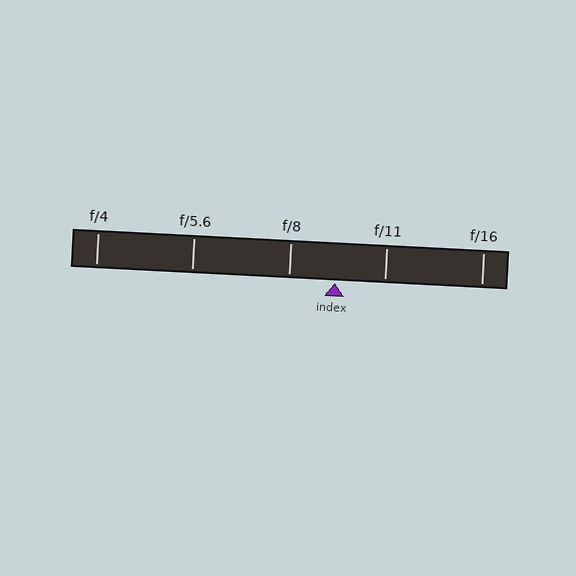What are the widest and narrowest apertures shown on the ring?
The widest aperture shown is f/4 and the narrowest is f/16.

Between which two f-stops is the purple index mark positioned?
The index mark is between f/8 and f/11.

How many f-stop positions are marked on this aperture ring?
There are 5 f-stop positions marked.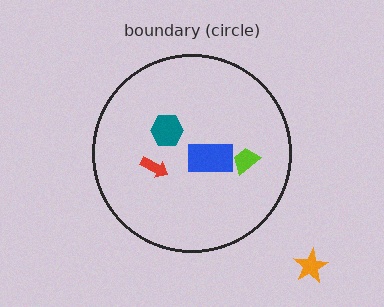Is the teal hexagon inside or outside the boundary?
Inside.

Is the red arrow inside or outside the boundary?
Inside.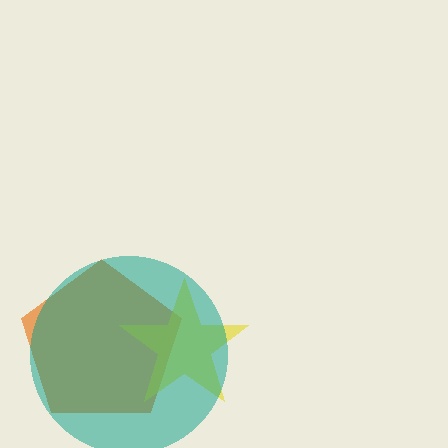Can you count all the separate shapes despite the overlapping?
Yes, there are 3 separate shapes.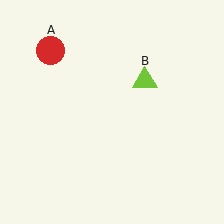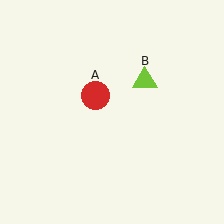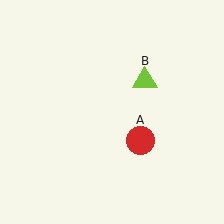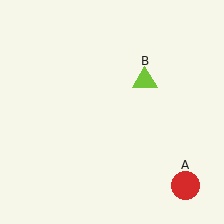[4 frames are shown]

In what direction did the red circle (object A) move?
The red circle (object A) moved down and to the right.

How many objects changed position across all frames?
1 object changed position: red circle (object A).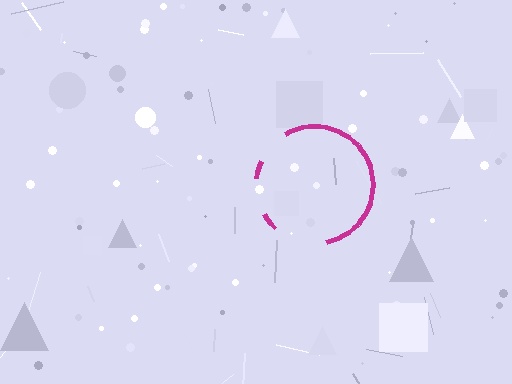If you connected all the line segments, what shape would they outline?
They would outline a circle.